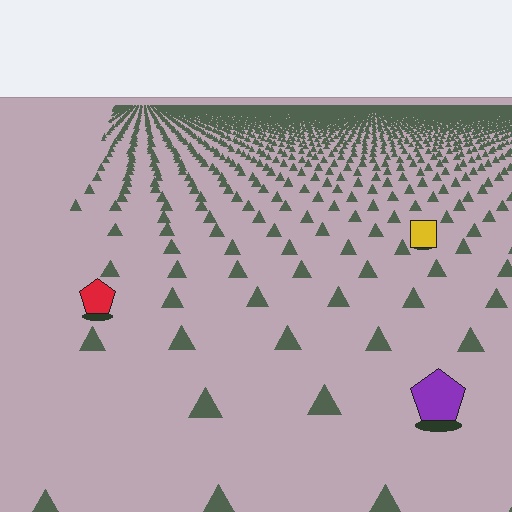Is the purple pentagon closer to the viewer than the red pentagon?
Yes. The purple pentagon is closer — you can tell from the texture gradient: the ground texture is coarser near it.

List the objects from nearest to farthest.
From nearest to farthest: the purple pentagon, the red pentagon, the yellow square.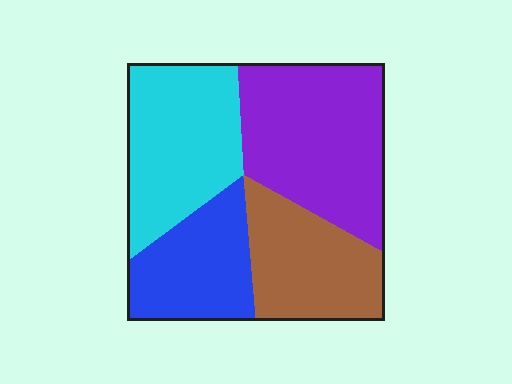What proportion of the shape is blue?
Blue takes up about one fifth (1/5) of the shape.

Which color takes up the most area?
Purple, at roughly 35%.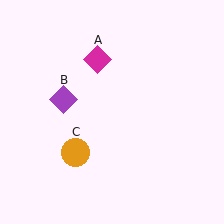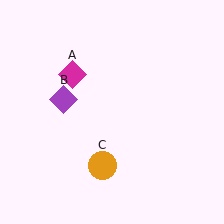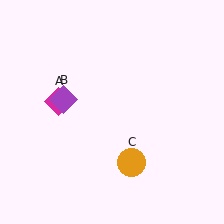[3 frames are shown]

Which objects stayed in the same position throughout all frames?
Purple diamond (object B) remained stationary.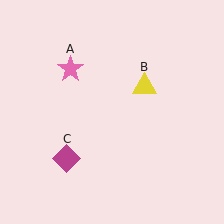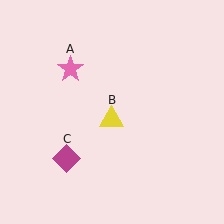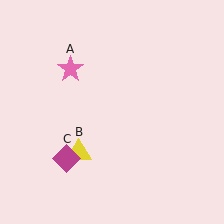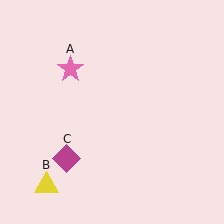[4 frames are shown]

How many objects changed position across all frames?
1 object changed position: yellow triangle (object B).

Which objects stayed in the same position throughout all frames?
Pink star (object A) and magenta diamond (object C) remained stationary.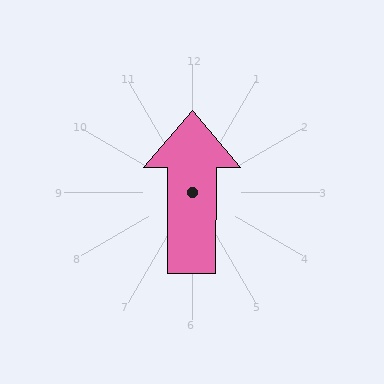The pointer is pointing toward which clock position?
Roughly 12 o'clock.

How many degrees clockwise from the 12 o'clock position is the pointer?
Approximately 0 degrees.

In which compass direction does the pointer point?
North.